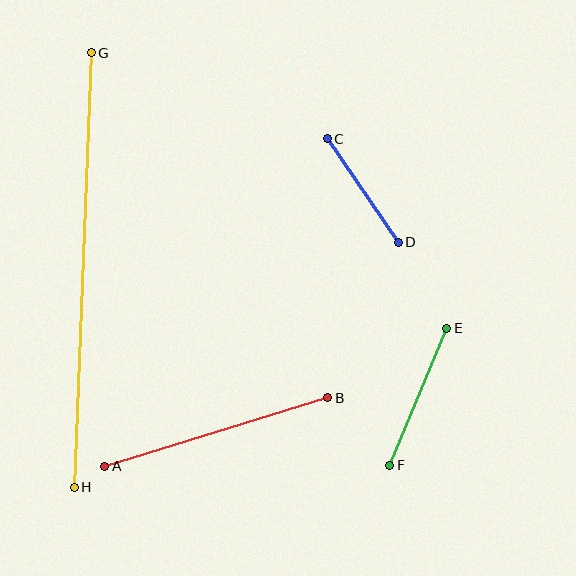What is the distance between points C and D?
The distance is approximately 126 pixels.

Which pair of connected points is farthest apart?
Points G and H are farthest apart.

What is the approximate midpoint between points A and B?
The midpoint is at approximately (216, 432) pixels.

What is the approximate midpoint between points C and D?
The midpoint is at approximately (363, 190) pixels.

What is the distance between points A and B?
The distance is approximately 233 pixels.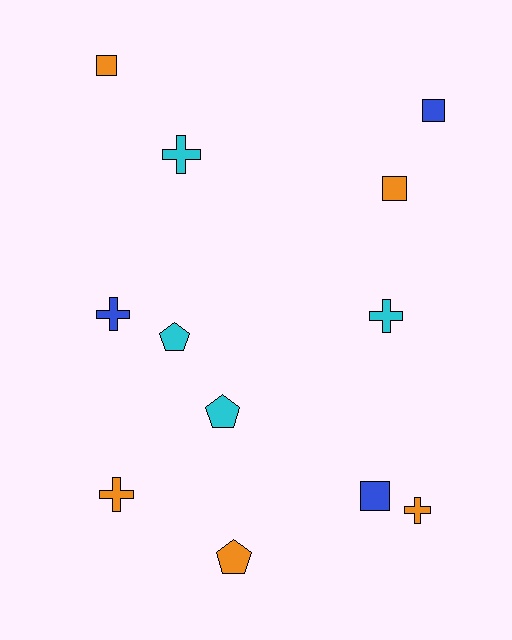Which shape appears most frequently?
Cross, with 5 objects.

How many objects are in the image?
There are 12 objects.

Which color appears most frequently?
Orange, with 5 objects.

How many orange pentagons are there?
There is 1 orange pentagon.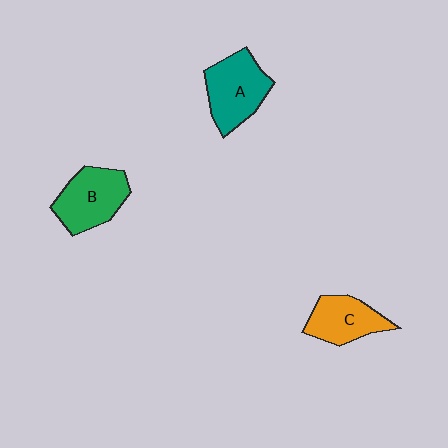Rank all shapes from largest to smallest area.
From largest to smallest: A (teal), B (green), C (orange).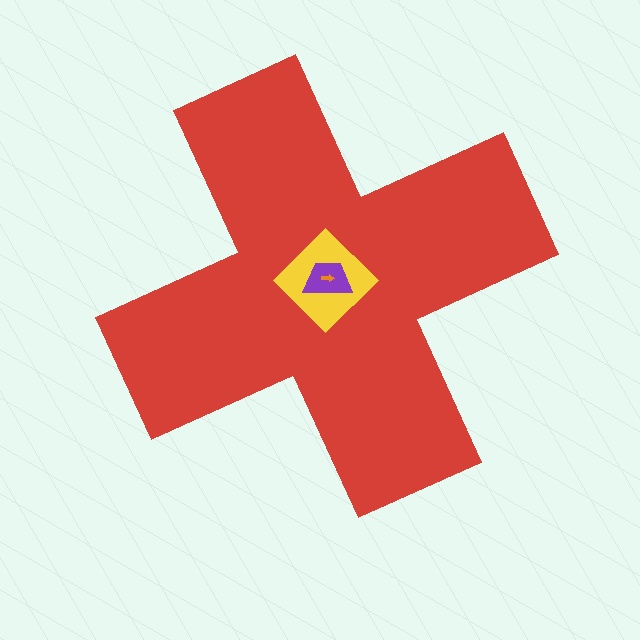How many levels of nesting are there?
4.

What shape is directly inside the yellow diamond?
The purple trapezoid.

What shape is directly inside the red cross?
The yellow diamond.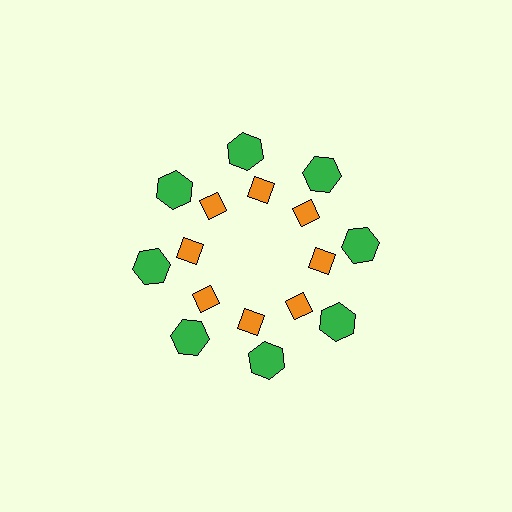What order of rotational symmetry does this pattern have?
This pattern has 8-fold rotational symmetry.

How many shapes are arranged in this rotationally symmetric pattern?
There are 16 shapes, arranged in 8 groups of 2.